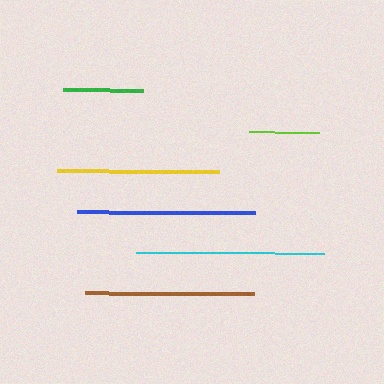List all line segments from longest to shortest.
From longest to shortest: cyan, blue, brown, yellow, green, lime.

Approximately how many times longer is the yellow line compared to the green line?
The yellow line is approximately 2.0 times the length of the green line.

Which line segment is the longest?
The cyan line is the longest at approximately 188 pixels.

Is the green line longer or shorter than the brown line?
The brown line is longer than the green line.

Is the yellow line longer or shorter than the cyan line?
The cyan line is longer than the yellow line.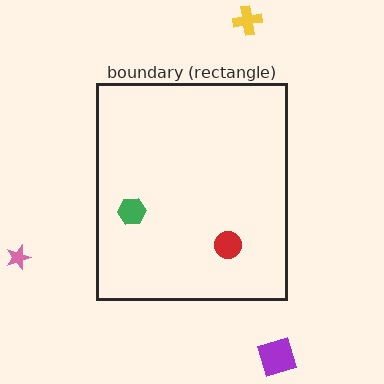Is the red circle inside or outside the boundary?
Inside.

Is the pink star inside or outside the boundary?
Outside.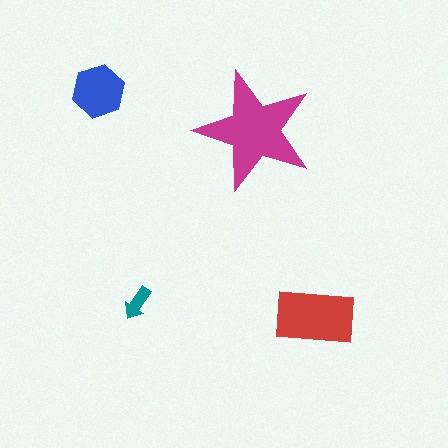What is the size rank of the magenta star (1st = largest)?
1st.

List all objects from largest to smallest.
The magenta star, the red rectangle, the blue hexagon, the teal arrow.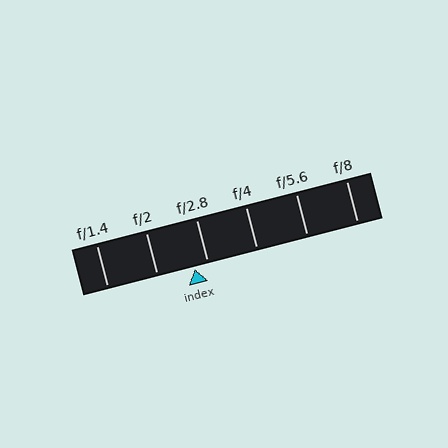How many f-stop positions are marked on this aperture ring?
There are 6 f-stop positions marked.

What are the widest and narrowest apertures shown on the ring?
The widest aperture shown is f/1.4 and the narrowest is f/8.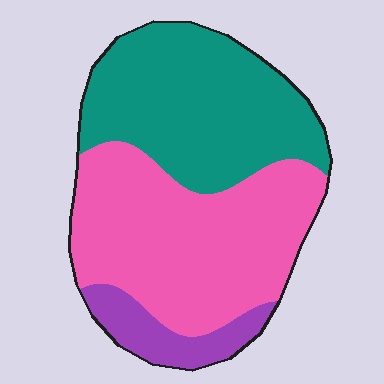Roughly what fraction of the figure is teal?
Teal covers about 40% of the figure.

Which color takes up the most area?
Pink, at roughly 50%.